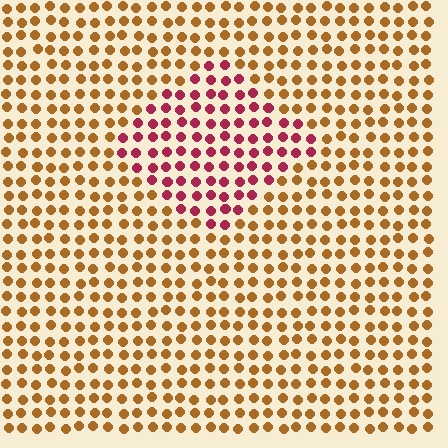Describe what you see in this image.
The image is filled with small brown elements in a uniform arrangement. A diamond-shaped region is visible where the elements are tinted to a slightly different hue, forming a subtle color boundary.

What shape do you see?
I see a diamond.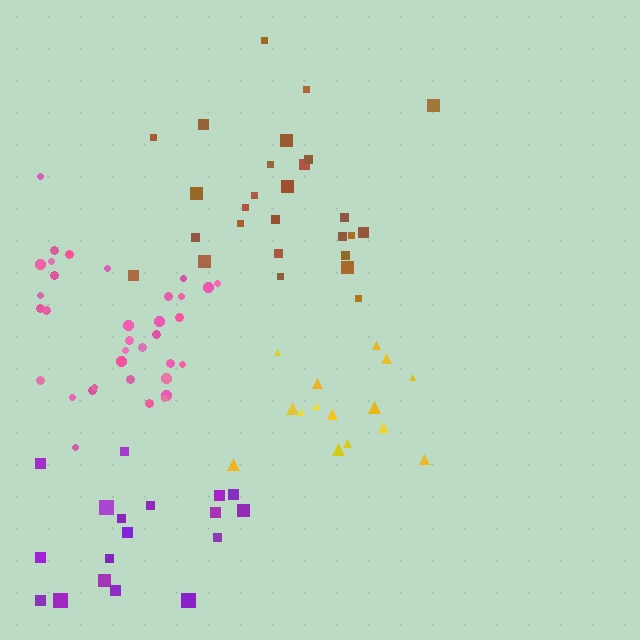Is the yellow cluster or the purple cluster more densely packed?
Yellow.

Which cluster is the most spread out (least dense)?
Purple.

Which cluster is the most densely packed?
Yellow.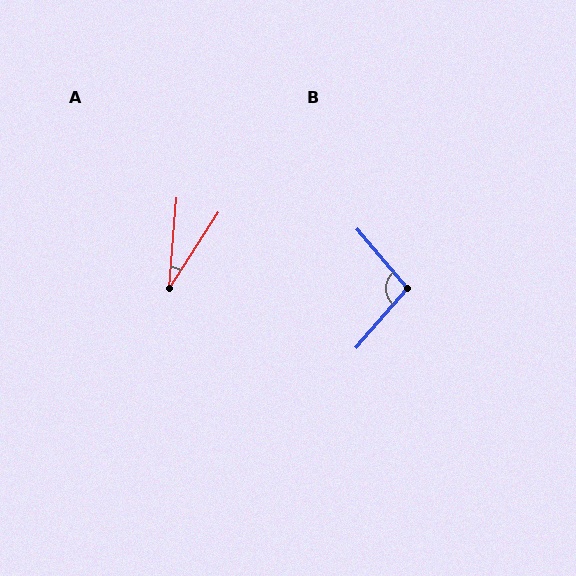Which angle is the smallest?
A, at approximately 28 degrees.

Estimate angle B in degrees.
Approximately 99 degrees.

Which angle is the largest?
B, at approximately 99 degrees.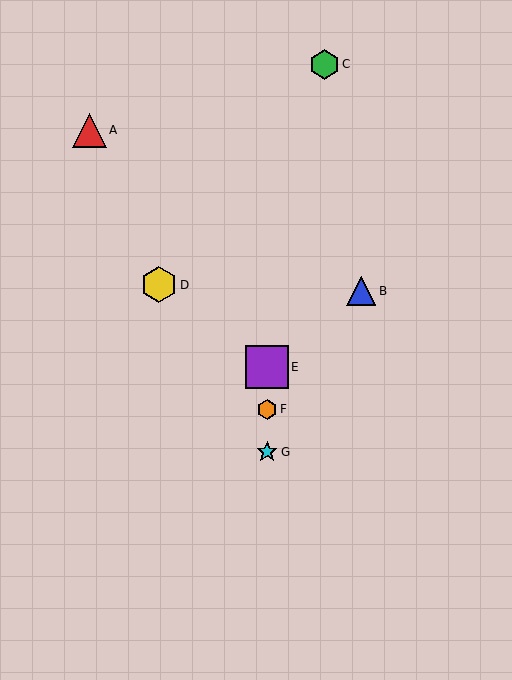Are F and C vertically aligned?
No, F is at x≈267 and C is at x≈324.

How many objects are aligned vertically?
3 objects (E, F, G) are aligned vertically.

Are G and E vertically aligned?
Yes, both are at x≈267.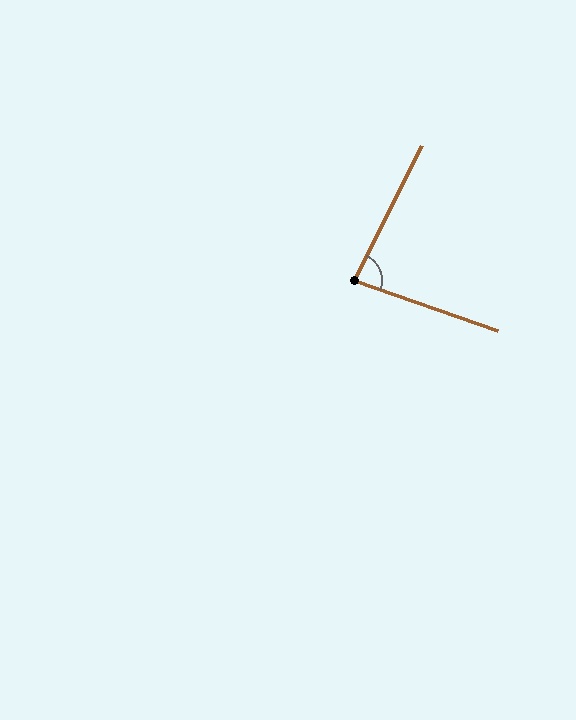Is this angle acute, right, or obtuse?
It is acute.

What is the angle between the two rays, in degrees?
Approximately 83 degrees.